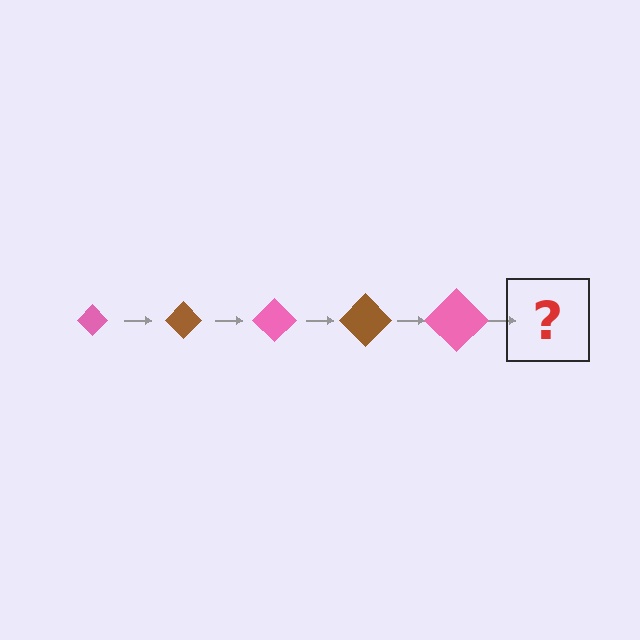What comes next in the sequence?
The next element should be a brown diamond, larger than the previous one.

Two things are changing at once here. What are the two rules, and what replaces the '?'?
The two rules are that the diamond grows larger each step and the color cycles through pink and brown. The '?' should be a brown diamond, larger than the previous one.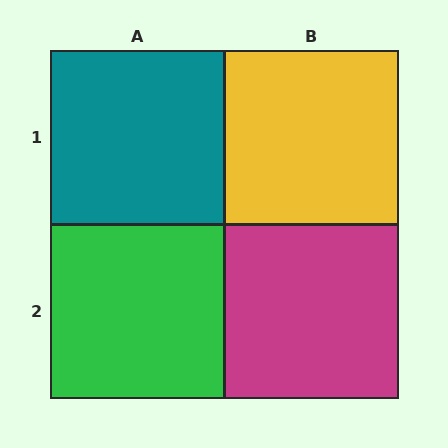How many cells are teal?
1 cell is teal.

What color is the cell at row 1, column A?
Teal.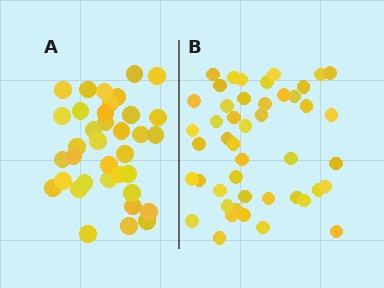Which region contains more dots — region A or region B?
Region B (the right region) has more dots.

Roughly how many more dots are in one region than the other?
Region B has roughly 10 or so more dots than region A.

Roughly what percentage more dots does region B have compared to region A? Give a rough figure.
About 30% more.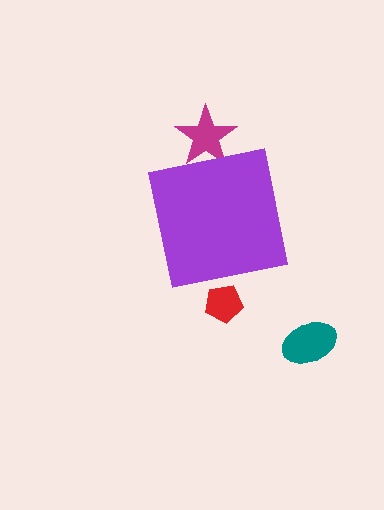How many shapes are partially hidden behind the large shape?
2 shapes are partially hidden.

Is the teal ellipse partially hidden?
No, the teal ellipse is fully visible.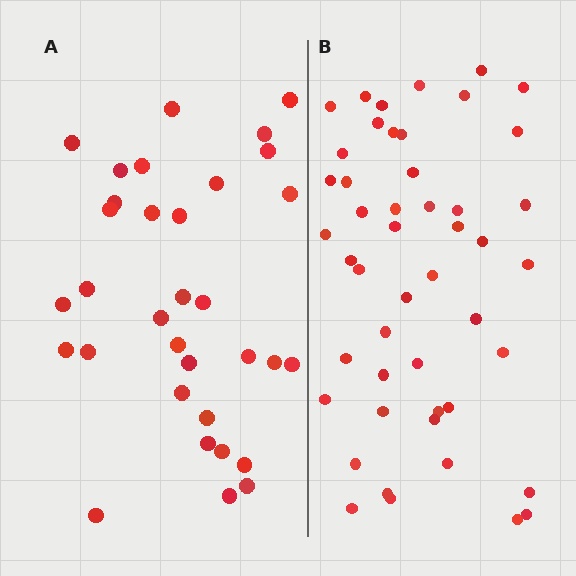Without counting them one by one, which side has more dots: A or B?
Region B (the right region) has more dots.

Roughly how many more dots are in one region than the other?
Region B has approximately 15 more dots than region A.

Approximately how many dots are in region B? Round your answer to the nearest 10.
About 50 dots. (The exact count is 48, which rounds to 50.)